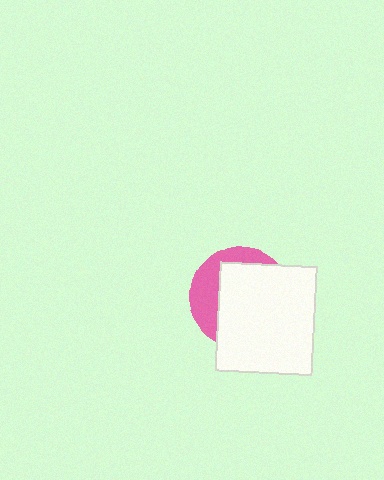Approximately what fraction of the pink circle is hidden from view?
Roughly 67% of the pink circle is hidden behind the white rectangle.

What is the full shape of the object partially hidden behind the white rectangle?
The partially hidden object is a pink circle.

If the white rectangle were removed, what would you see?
You would see the complete pink circle.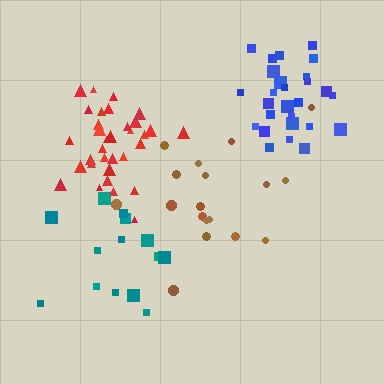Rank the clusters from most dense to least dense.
blue, red, teal, brown.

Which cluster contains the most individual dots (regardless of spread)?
Red (33).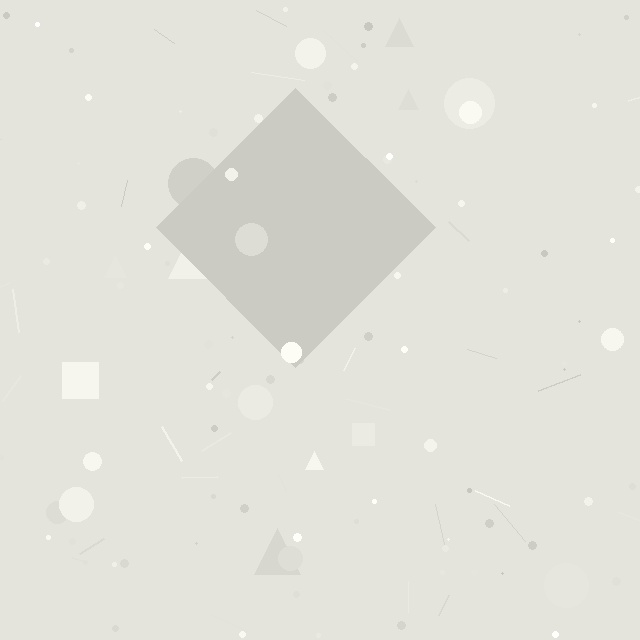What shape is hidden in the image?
A diamond is hidden in the image.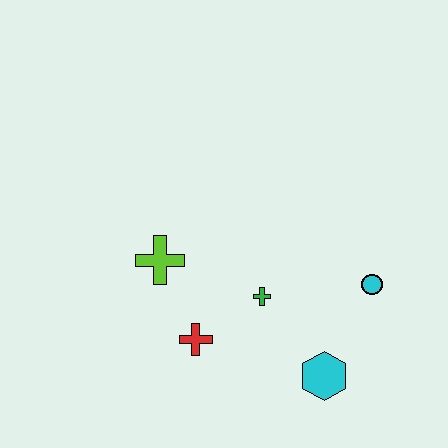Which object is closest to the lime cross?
The red cross is closest to the lime cross.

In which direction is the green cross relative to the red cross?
The green cross is to the right of the red cross.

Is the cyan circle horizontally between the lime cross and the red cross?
No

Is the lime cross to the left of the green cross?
Yes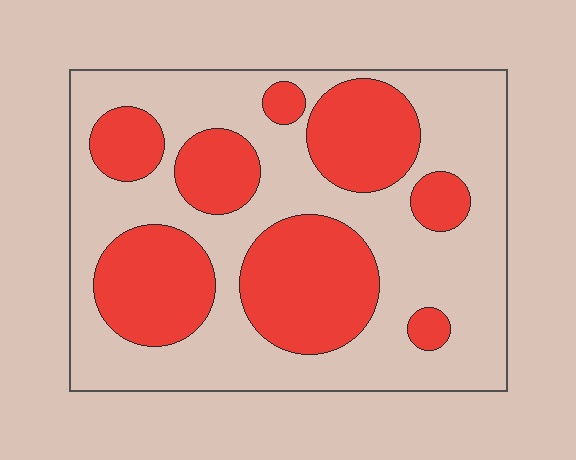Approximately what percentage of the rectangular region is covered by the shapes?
Approximately 40%.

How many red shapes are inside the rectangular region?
8.